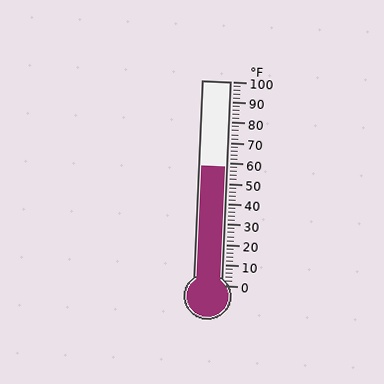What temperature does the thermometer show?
The thermometer shows approximately 58°F.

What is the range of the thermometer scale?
The thermometer scale ranges from 0°F to 100°F.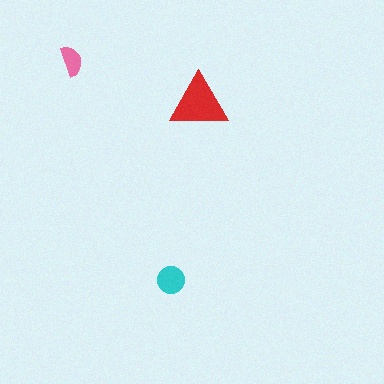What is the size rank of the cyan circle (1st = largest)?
2nd.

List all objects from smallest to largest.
The pink semicircle, the cyan circle, the red triangle.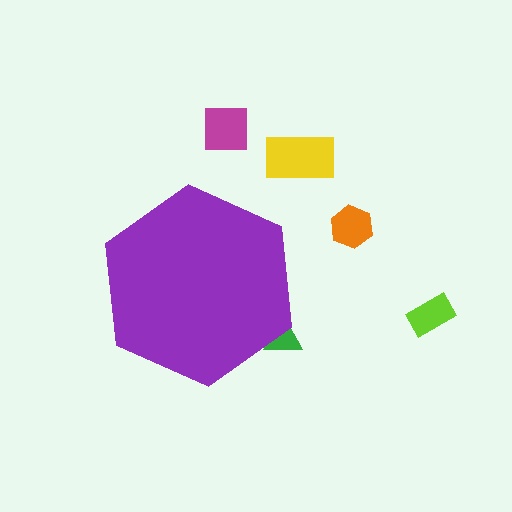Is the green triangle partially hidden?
Yes, the green triangle is partially hidden behind the purple hexagon.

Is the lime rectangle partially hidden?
No, the lime rectangle is fully visible.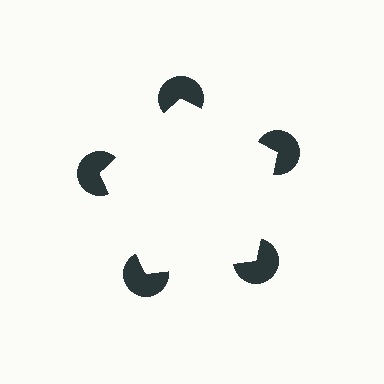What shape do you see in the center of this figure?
An illusory pentagon — its edges are inferred from the aligned wedge cuts in the pac-man discs, not physically drawn.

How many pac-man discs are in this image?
There are 5 — one at each vertex of the illusory pentagon.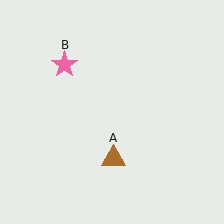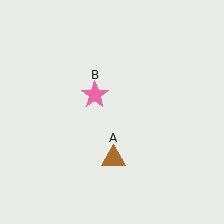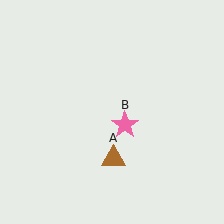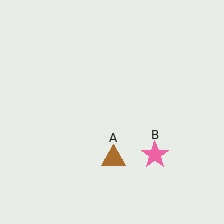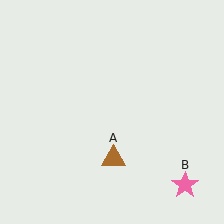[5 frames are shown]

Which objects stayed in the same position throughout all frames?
Brown triangle (object A) remained stationary.